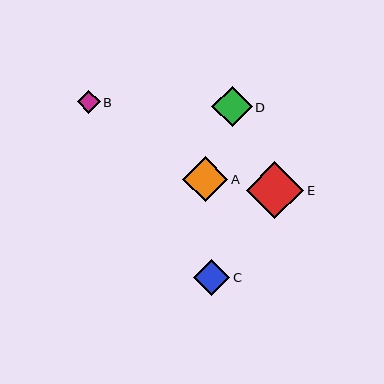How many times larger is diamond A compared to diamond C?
Diamond A is approximately 1.2 times the size of diamond C.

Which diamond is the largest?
Diamond E is the largest with a size of approximately 57 pixels.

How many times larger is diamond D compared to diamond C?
Diamond D is approximately 1.1 times the size of diamond C.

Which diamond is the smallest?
Diamond B is the smallest with a size of approximately 23 pixels.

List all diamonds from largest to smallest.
From largest to smallest: E, A, D, C, B.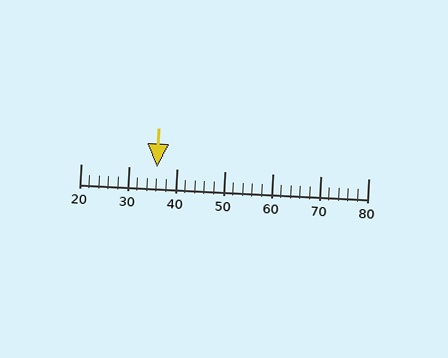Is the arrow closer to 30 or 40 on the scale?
The arrow is closer to 40.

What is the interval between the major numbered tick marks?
The major tick marks are spaced 10 units apart.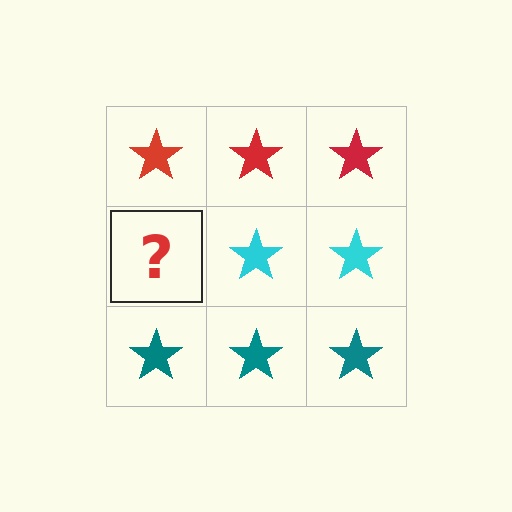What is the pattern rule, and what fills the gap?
The rule is that each row has a consistent color. The gap should be filled with a cyan star.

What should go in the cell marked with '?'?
The missing cell should contain a cyan star.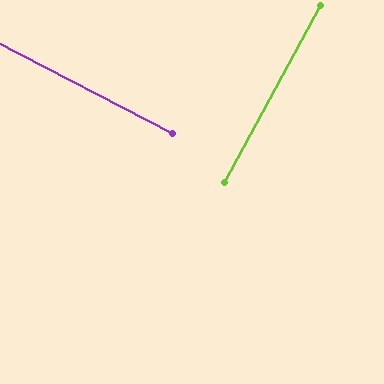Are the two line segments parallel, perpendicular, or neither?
Perpendicular — they meet at approximately 89°.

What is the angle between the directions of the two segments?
Approximately 89 degrees.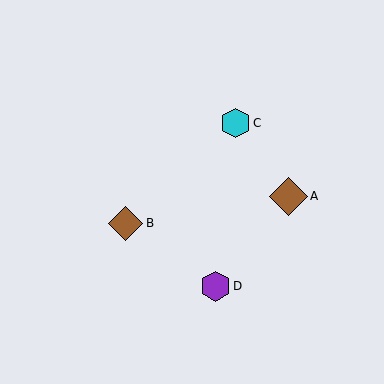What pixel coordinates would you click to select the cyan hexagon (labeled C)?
Click at (236, 123) to select the cyan hexagon C.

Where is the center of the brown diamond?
The center of the brown diamond is at (125, 223).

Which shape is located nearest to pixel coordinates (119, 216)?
The brown diamond (labeled B) at (125, 223) is nearest to that location.